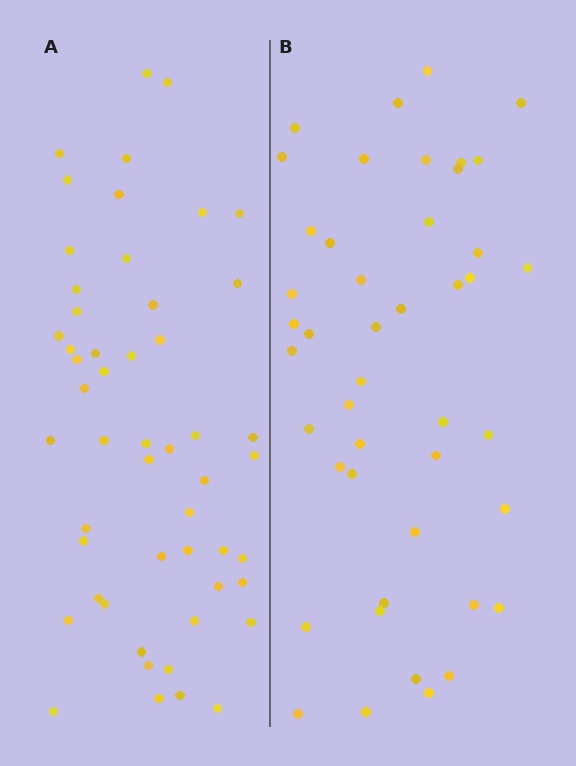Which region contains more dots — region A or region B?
Region A (the left region) has more dots.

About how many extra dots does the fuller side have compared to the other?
Region A has roughly 8 or so more dots than region B.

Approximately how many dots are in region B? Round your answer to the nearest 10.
About 40 dots. (The exact count is 45, which rounds to 40.)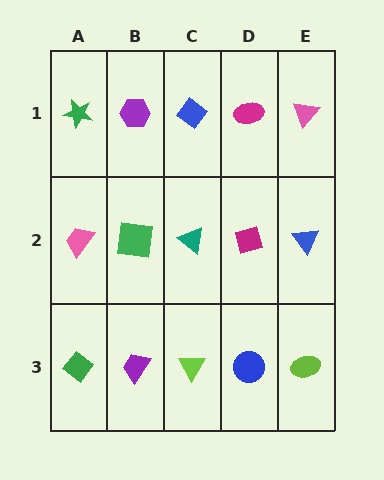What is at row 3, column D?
A blue circle.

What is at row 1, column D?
A magenta ellipse.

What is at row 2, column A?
A pink trapezoid.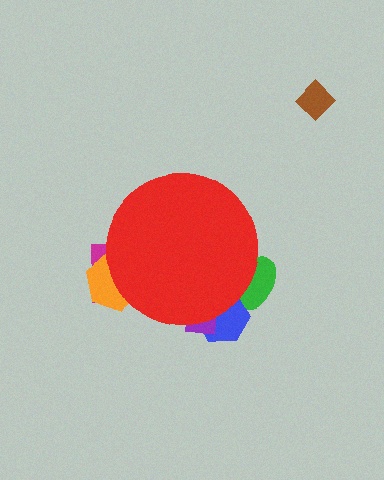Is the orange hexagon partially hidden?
Yes, the orange hexagon is partially hidden behind the red circle.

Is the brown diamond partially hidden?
No, the brown diamond is fully visible.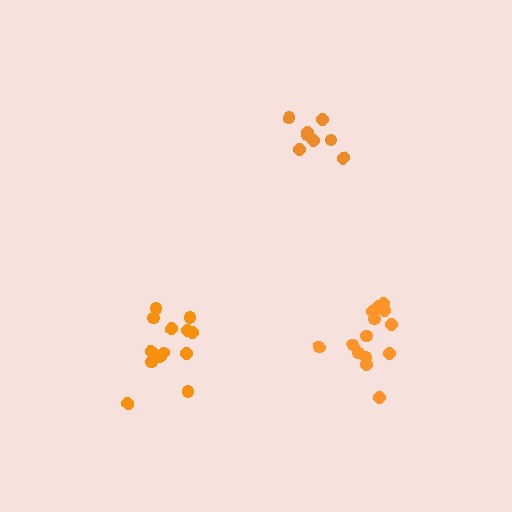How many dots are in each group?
Group 1: 13 dots, Group 2: 14 dots, Group 3: 8 dots (35 total).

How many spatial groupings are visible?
There are 3 spatial groupings.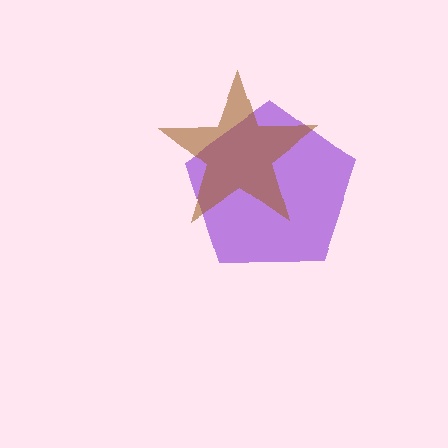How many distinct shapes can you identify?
There are 2 distinct shapes: a purple pentagon, a brown star.